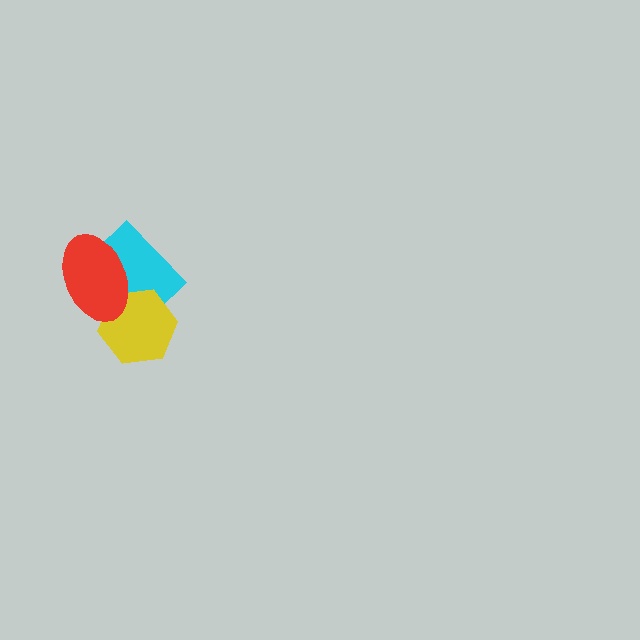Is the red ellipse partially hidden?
No, no other shape covers it.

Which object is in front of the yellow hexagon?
The red ellipse is in front of the yellow hexagon.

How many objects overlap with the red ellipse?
2 objects overlap with the red ellipse.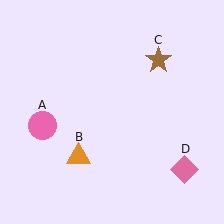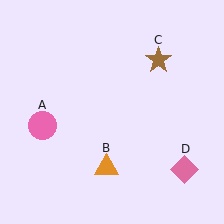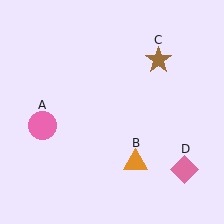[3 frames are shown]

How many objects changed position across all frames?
1 object changed position: orange triangle (object B).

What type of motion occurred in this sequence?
The orange triangle (object B) rotated counterclockwise around the center of the scene.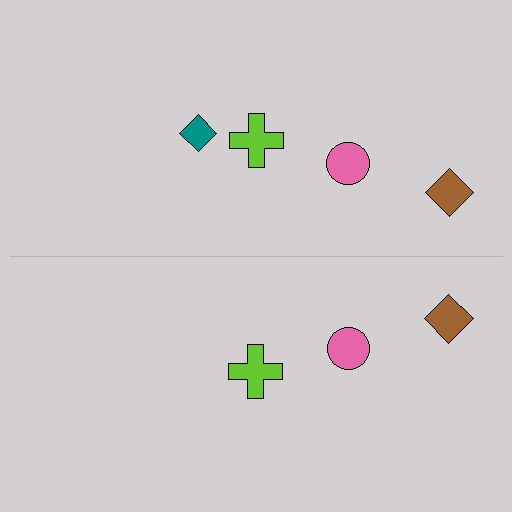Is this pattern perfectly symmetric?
No, the pattern is not perfectly symmetric. A teal diamond is missing from the bottom side.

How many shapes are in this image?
There are 7 shapes in this image.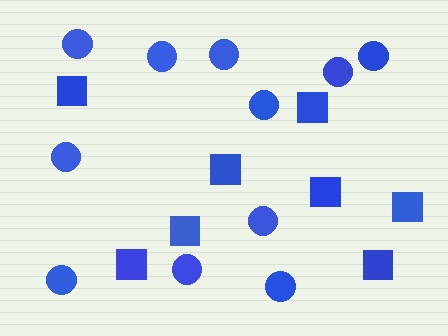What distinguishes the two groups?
There are 2 groups: one group of circles (11) and one group of squares (8).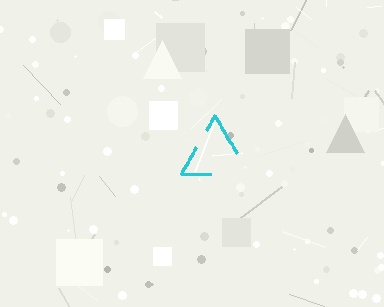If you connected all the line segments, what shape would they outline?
They would outline a triangle.